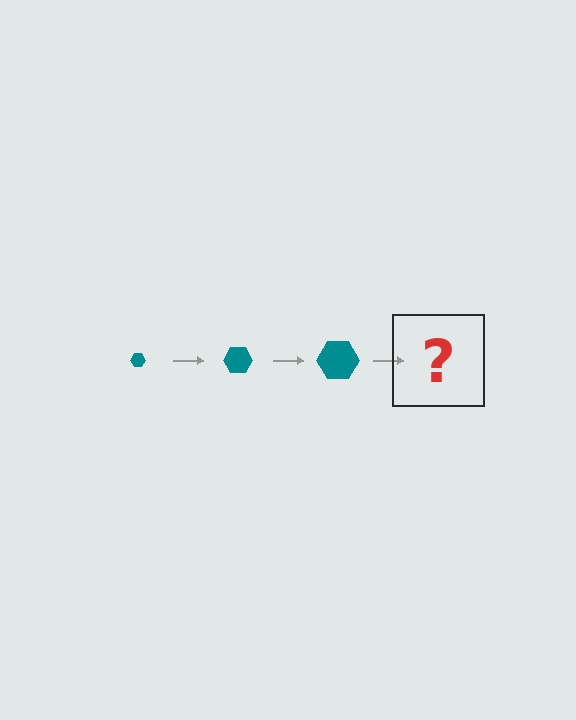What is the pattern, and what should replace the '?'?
The pattern is that the hexagon gets progressively larger each step. The '?' should be a teal hexagon, larger than the previous one.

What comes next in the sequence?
The next element should be a teal hexagon, larger than the previous one.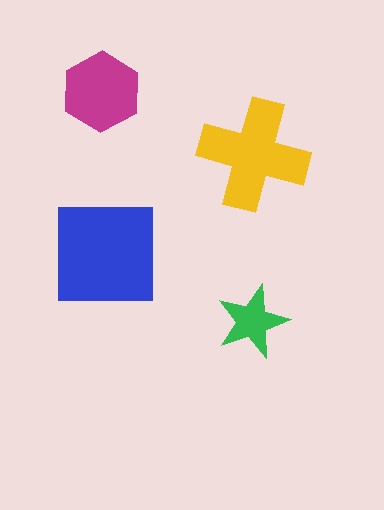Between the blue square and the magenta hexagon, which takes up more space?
The blue square.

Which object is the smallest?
The green star.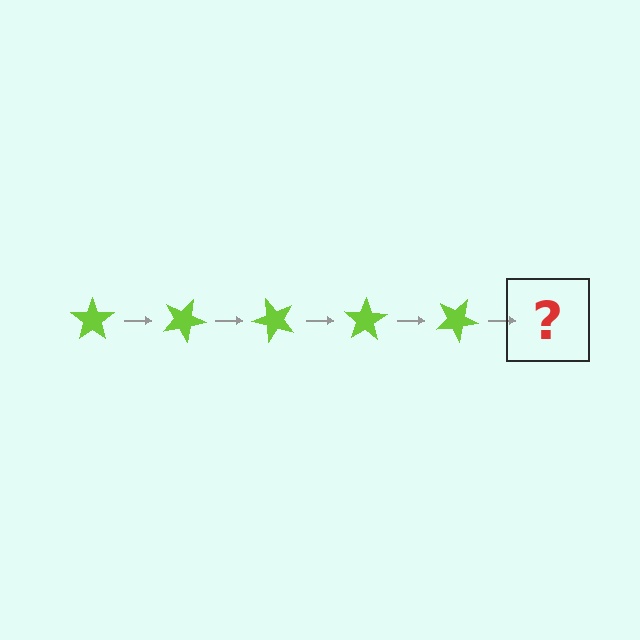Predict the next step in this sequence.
The next step is a lime star rotated 125 degrees.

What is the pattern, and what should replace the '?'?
The pattern is that the star rotates 25 degrees each step. The '?' should be a lime star rotated 125 degrees.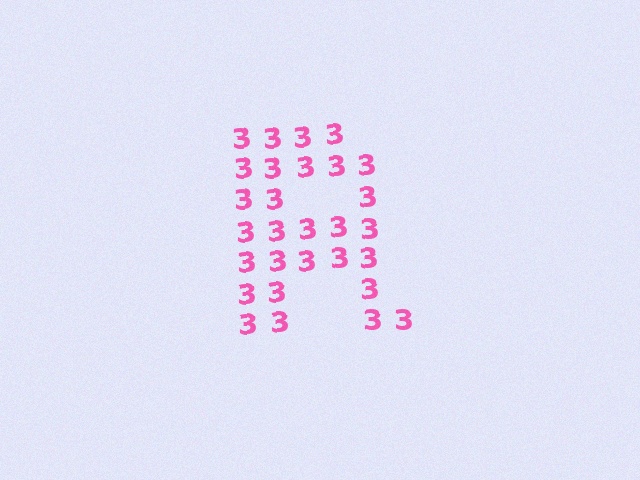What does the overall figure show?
The overall figure shows the letter R.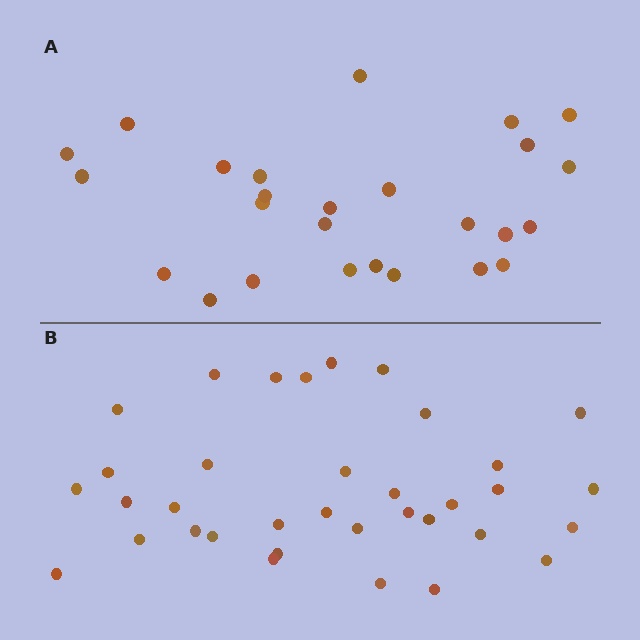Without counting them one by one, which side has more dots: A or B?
Region B (the bottom region) has more dots.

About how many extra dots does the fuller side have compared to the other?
Region B has roughly 8 or so more dots than region A.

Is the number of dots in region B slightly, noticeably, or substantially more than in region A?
Region B has noticeably more, but not dramatically so. The ratio is roughly 1.3 to 1.